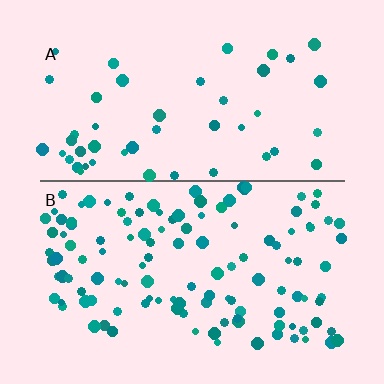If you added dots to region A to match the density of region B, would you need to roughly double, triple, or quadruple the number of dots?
Approximately triple.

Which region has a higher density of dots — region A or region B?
B (the bottom).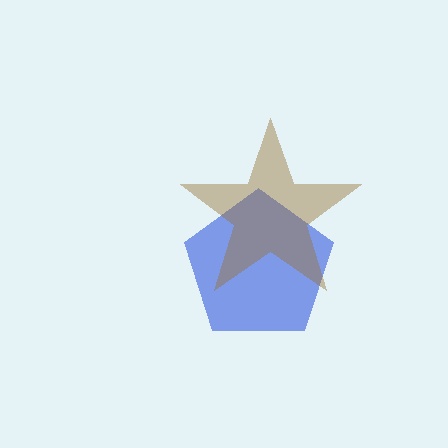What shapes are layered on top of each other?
The layered shapes are: a blue pentagon, a brown star.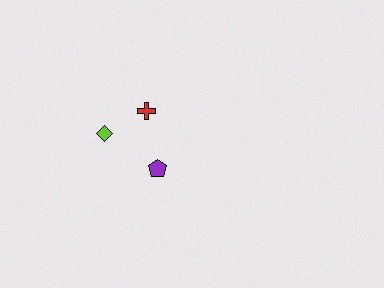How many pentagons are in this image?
There is 1 pentagon.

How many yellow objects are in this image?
There are no yellow objects.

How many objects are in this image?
There are 3 objects.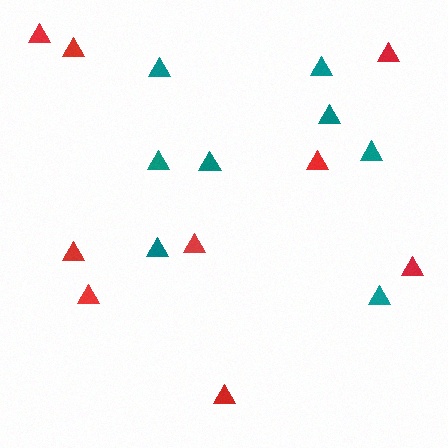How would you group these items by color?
There are 2 groups: one group of red triangles (9) and one group of teal triangles (8).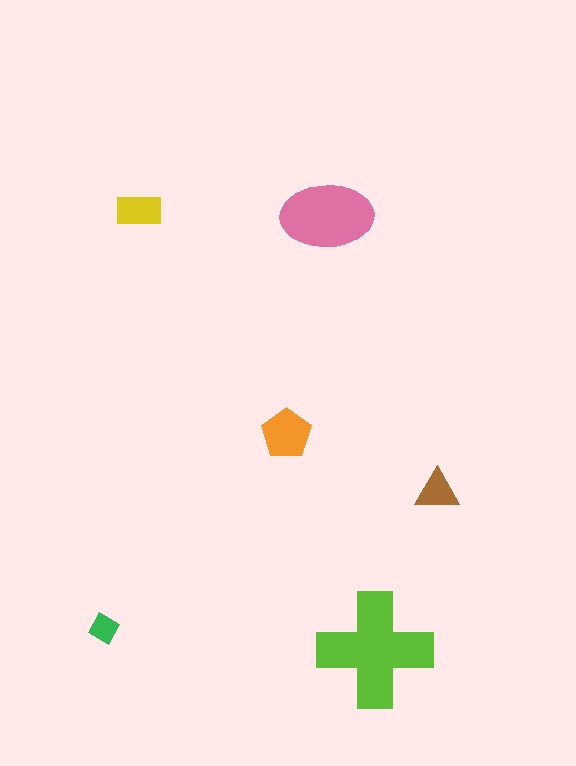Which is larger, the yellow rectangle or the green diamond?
The yellow rectangle.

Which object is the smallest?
The green diamond.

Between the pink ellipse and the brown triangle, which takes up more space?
The pink ellipse.